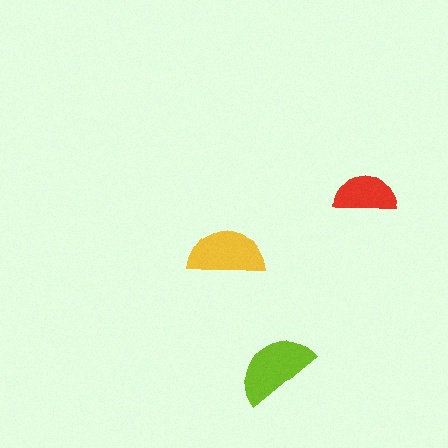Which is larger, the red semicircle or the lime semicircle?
The lime one.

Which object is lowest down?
The lime semicircle is bottommost.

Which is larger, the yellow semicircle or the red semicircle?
The yellow one.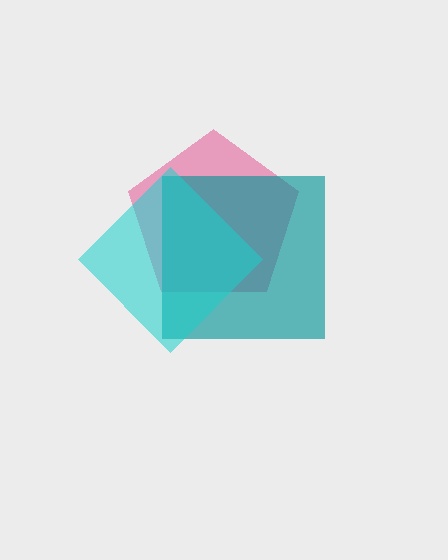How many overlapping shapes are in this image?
There are 3 overlapping shapes in the image.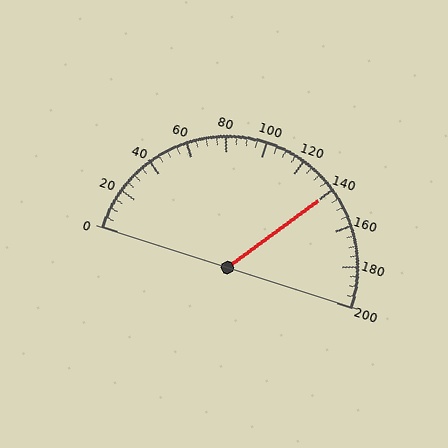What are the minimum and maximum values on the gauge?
The gauge ranges from 0 to 200.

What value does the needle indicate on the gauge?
The needle indicates approximately 140.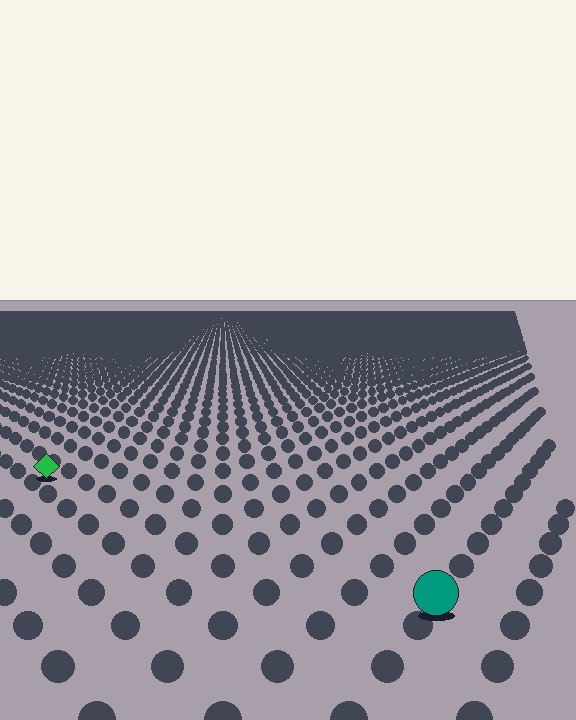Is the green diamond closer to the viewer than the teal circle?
No. The teal circle is closer — you can tell from the texture gradient: the ground texture is coarser near it.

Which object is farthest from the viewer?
The green diamond is farthest from the viewer. It appears smaller and the ground texture around it is denser.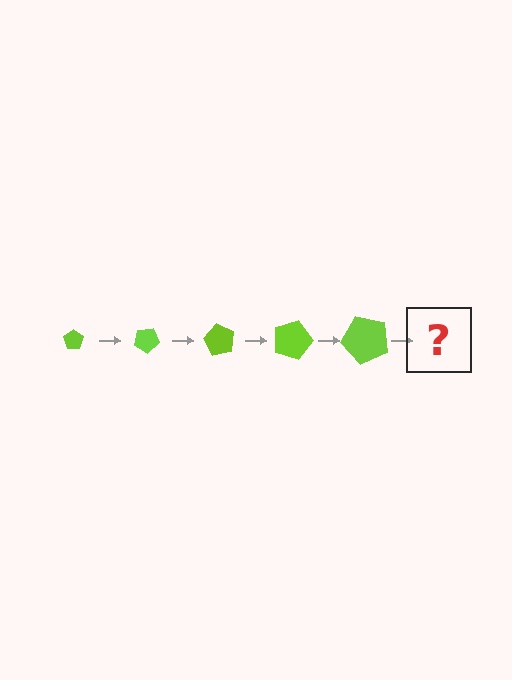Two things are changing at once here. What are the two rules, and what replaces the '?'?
The two rules are that the pentagon grows larger each step and it rotates 30 degrees each step. The '?' should be a pentagon, larger than the previous one and rotated 150 degrees from the start.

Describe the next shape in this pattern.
It should be a pentagon, larger than the previous one and rotated 150 degrees from the start.